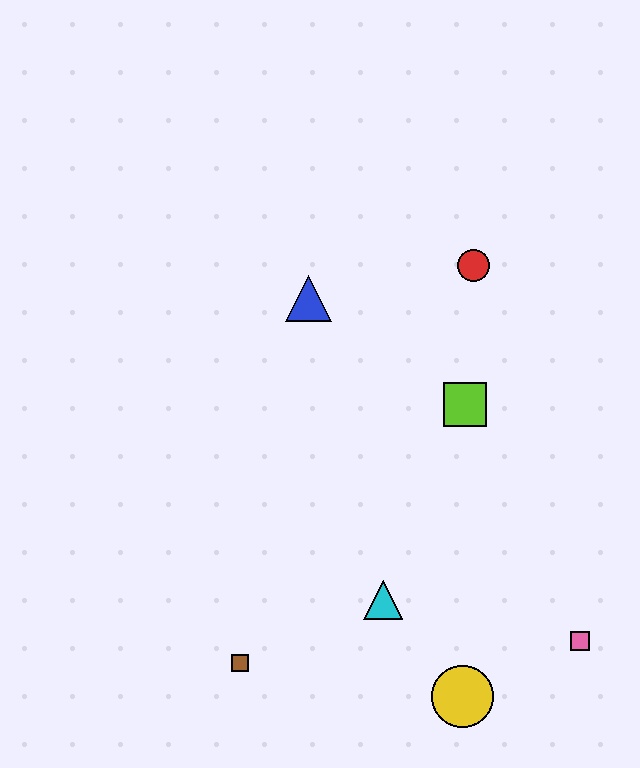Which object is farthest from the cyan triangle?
The red circle is farthest from the cyan triangle.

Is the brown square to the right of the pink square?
No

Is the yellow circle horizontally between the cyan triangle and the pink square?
Yes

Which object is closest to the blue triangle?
The red circle is closest to the blue triangle.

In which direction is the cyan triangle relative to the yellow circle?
The cyan triangle is above the yellow circle.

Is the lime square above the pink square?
Yes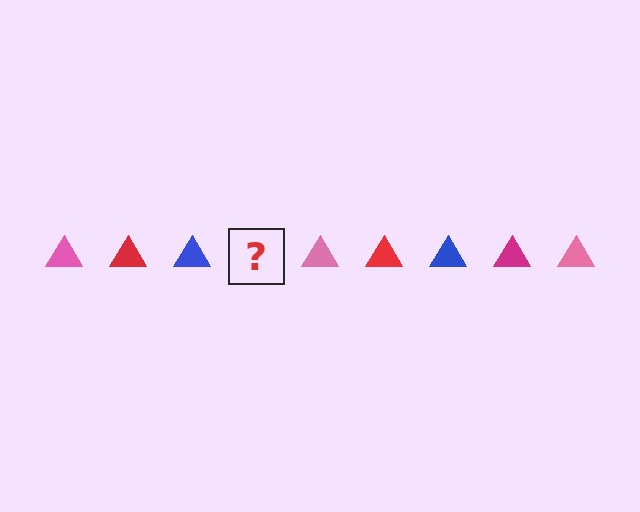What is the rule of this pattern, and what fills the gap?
The rule is that the pattern cycles through pink, red, blue, magenta triangles. The gap should be filled with a magenta triangle.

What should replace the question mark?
The question mark should be replaced with a magenta triangle.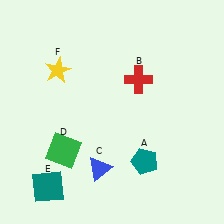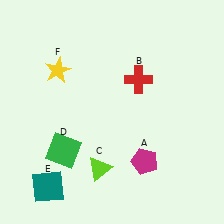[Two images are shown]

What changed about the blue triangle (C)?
In Image 1, C is blue. In Image 2, it changed to lime.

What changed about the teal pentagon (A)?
In Image 1, A is teal. In Image 2, it changed to magenta.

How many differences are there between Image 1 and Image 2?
There are 2 differences between the two images.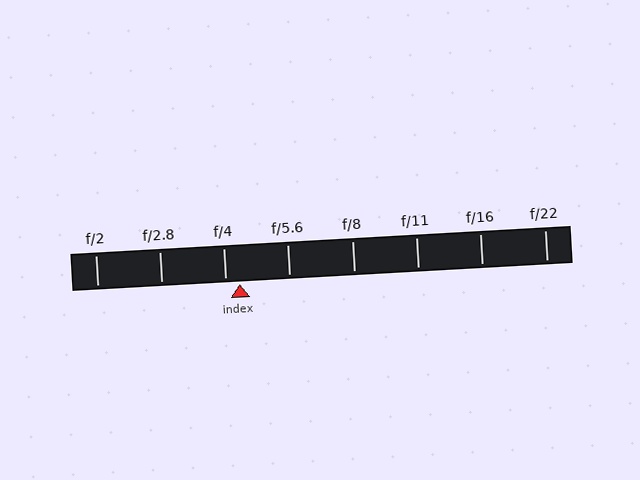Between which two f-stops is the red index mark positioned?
The index mark is between f/4 and f/5.6.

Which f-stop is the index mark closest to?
The index mark is closest to f/4.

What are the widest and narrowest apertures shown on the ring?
The widest aperture shown is f/2 and the narrowest is f/22.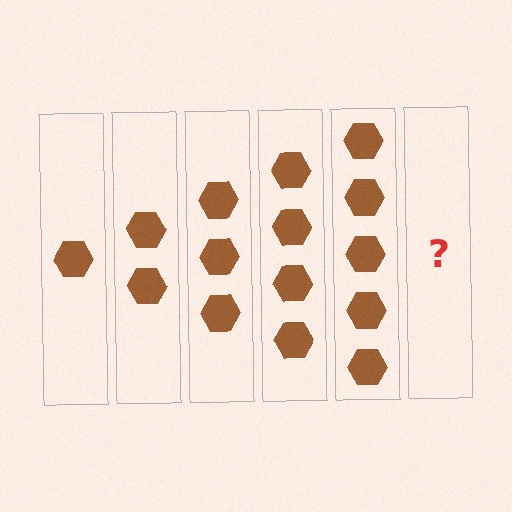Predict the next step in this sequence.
The next step is 6 hexagons.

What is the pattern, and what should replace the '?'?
The pattern is that each step adds one more hexagon. The '?' should be 6 hexagons.